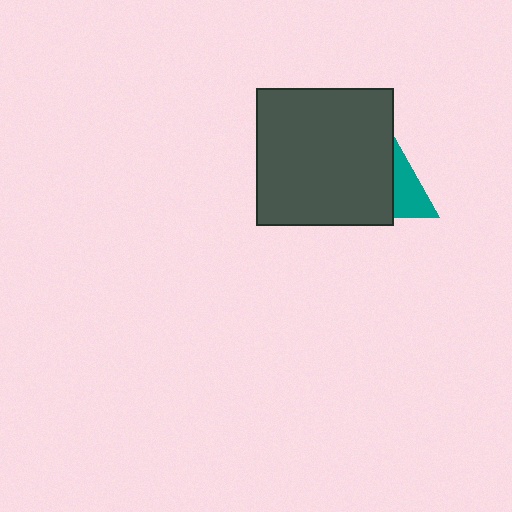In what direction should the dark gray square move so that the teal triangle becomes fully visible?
The dark gray square should move left. That is the shortest direction to clear the overlap and leave the teal triangle fully visible.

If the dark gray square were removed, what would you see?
You would see the complete teal triangle.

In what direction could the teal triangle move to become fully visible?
The teal triangle could move right. That would shift it out from behind the dark gray square entirely.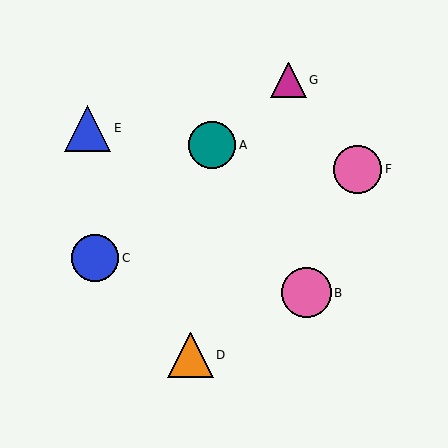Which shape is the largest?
The pink circle (labeled B) is the largest.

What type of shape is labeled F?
Shape F is a pink circle.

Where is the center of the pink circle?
The center of the pink circle is at (307, 293).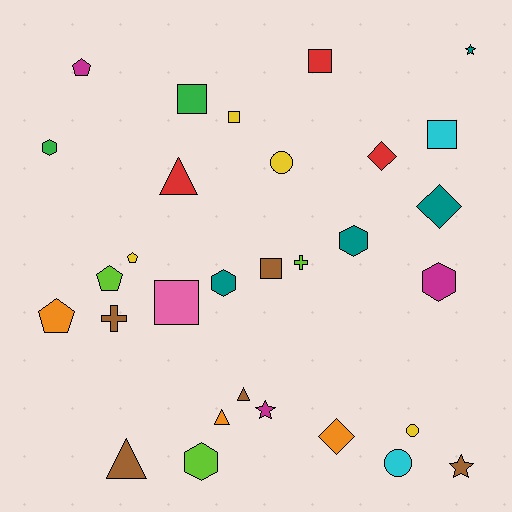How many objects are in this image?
There are 30 objects.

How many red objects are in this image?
There are 3 red objects.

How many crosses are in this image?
There are 2 crosses.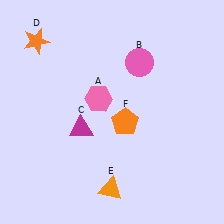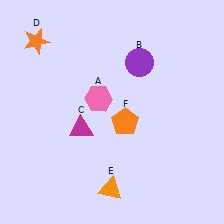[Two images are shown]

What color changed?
The circle (B) changed from pink in Image 1 to purple in Image 2.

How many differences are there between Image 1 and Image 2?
There is 1 difference between the two images.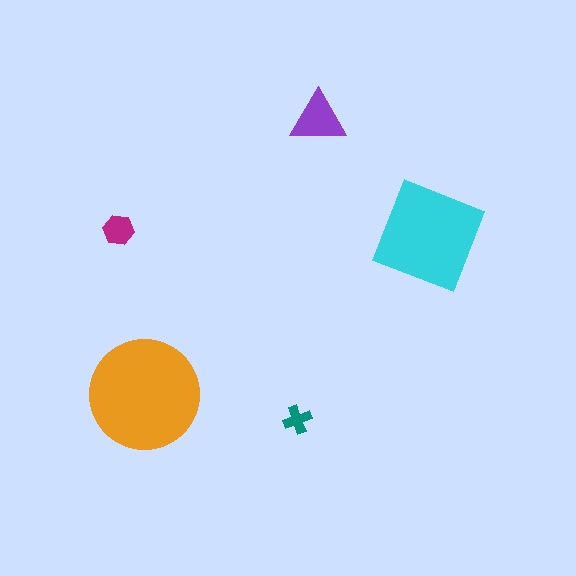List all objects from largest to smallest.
The orange circle, the cyan diamond, the purple triangle, the magenta hexagon, the teal cross.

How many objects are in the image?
There are 5 objects in the image.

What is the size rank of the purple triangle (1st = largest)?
3rd.